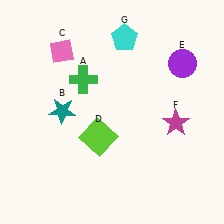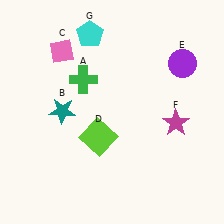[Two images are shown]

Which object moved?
The cyan pentagon (G) moved left.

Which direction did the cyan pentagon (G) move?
The cyan pentagon (G) moved left.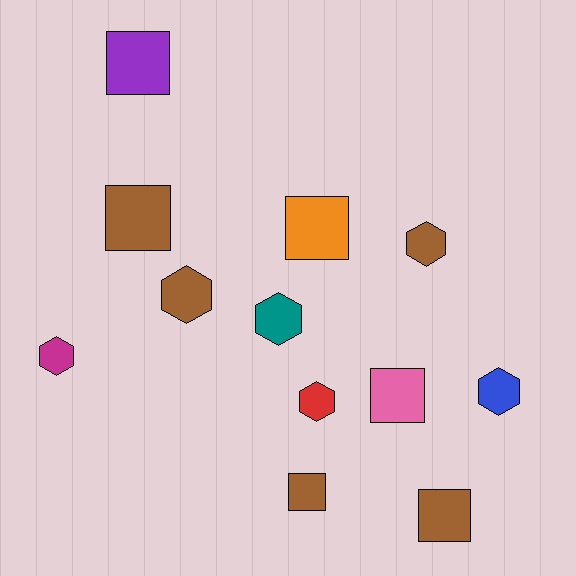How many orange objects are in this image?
There is 1 orange object.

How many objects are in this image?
There are 12 objects.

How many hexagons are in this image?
There are 6 hexagons.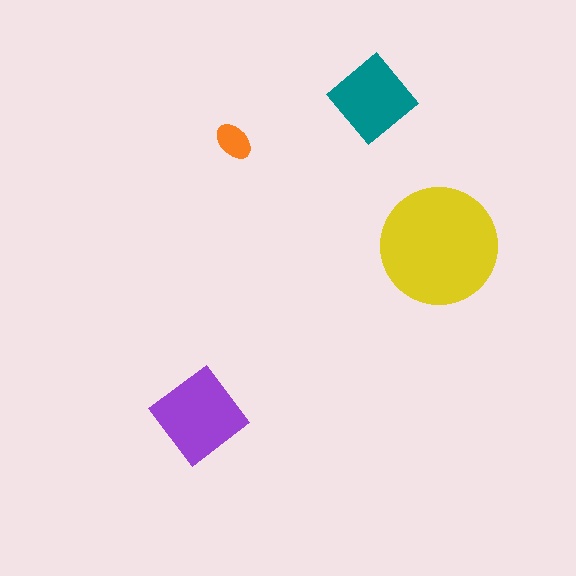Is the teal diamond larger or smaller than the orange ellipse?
Larger.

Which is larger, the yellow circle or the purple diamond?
The yellow circle.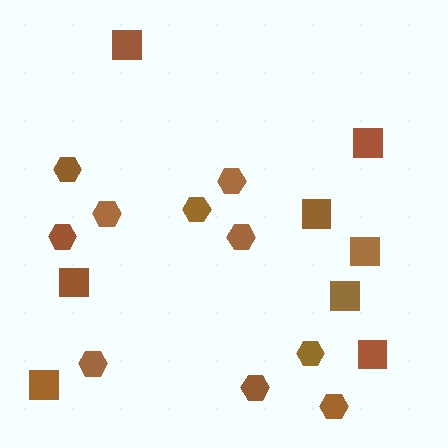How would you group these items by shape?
There are 2 groups: one group of hexagons (10) and one group of squares (8).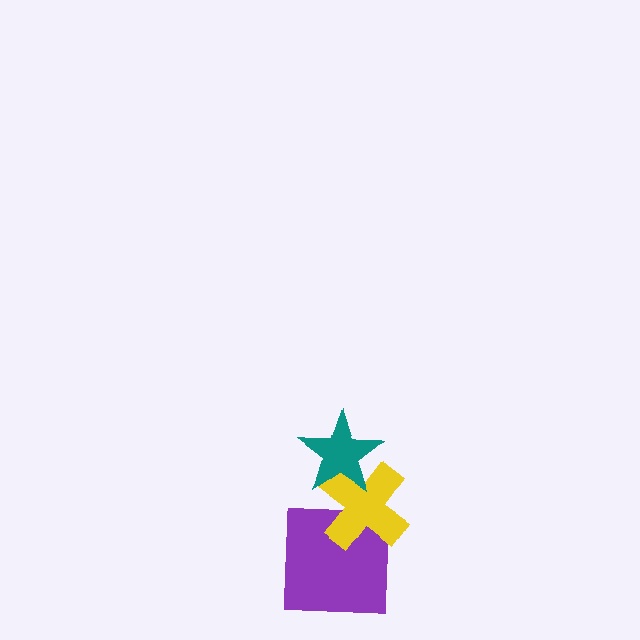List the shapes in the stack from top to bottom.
From top to bottom: the teal star, the yellow cross, the purple square.